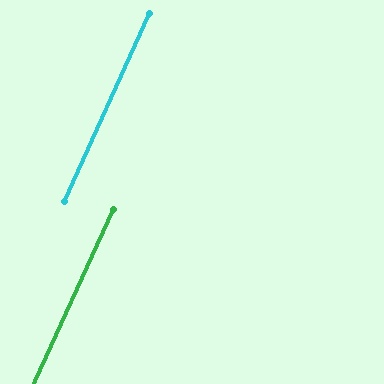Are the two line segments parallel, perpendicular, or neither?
Parallel — their directions differ by only 0.1°.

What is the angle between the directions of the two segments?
Approximately 0 degrees.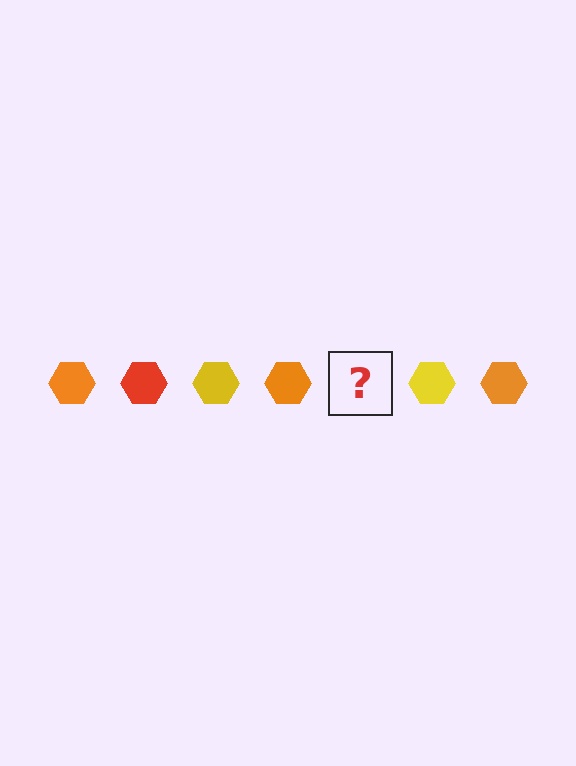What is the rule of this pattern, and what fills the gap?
The rule is that the pattern cycles through orange, red, yellow hexagons. The gap should be filled with a red hexagon.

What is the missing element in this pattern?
The missing element is a red hexagon.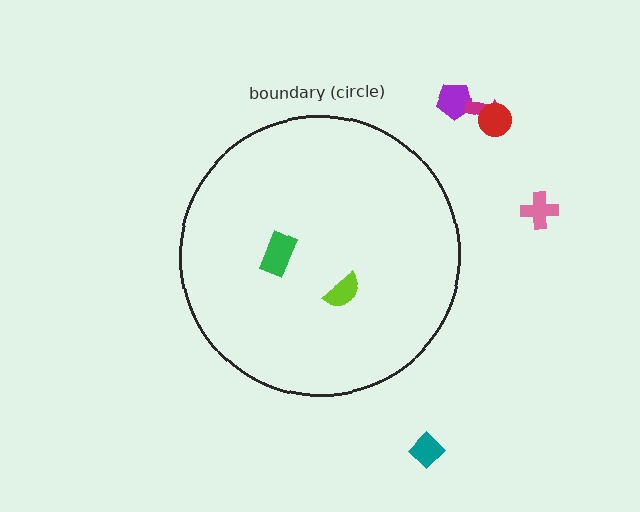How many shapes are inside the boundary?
2 inside, 5 outside.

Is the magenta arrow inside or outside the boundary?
Outside.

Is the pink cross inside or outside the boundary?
Outside.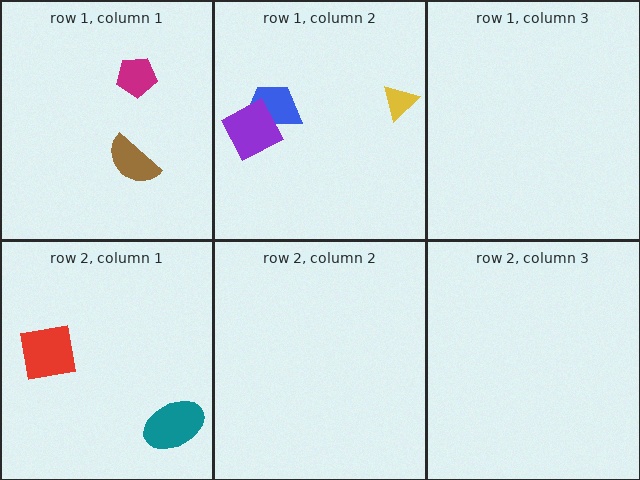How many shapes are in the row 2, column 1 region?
2.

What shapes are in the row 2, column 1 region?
The red square, the teal ellipse.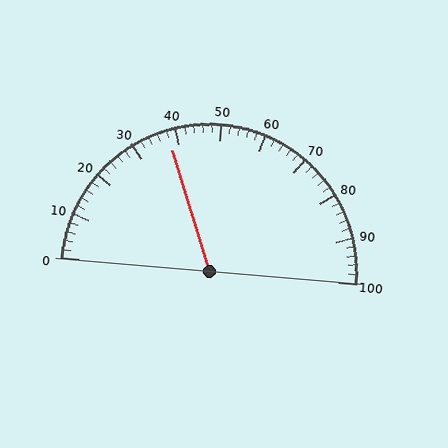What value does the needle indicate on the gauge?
The needle indicates approximately 38.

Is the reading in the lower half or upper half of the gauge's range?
The reading is in the lower half of the range (0 to 100).